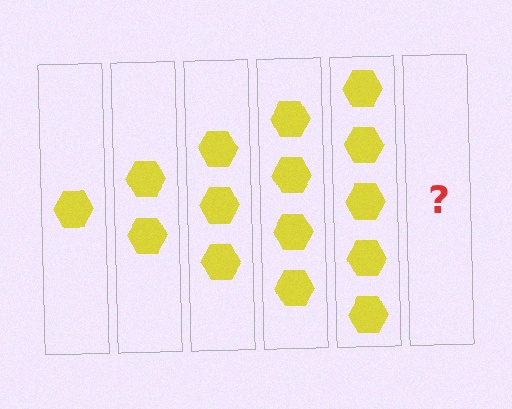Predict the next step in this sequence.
The next step is 6 hexagons.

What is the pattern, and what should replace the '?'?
The pattern is that each step adds one more hexagon. The '?' should be 6 hexagons.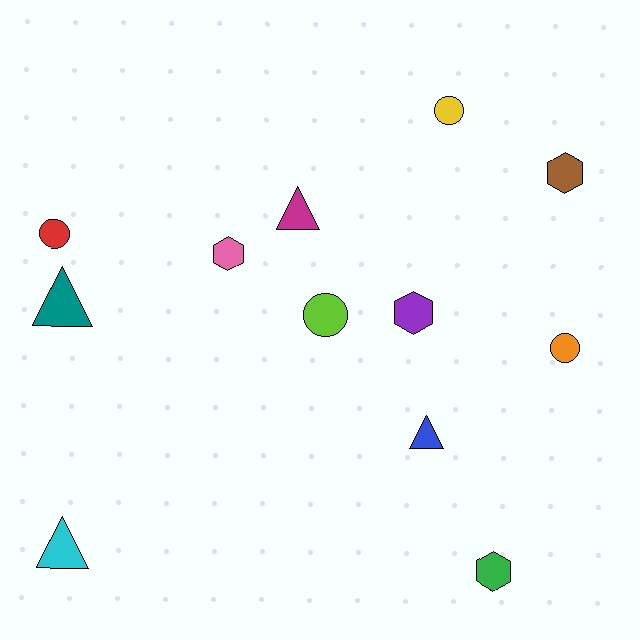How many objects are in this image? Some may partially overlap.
There are 12 objects.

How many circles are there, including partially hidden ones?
There are 4 circles.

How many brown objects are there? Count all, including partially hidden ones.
There is 1 brown object.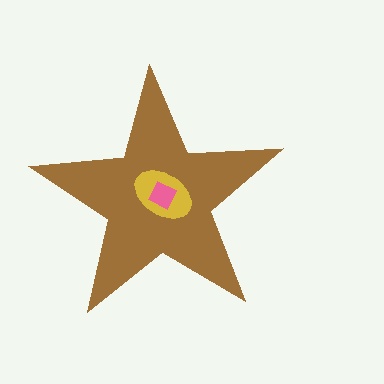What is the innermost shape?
The pink diamond.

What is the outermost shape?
The brown star.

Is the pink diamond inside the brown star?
Yes.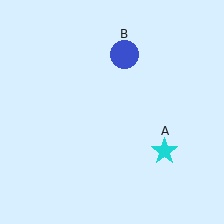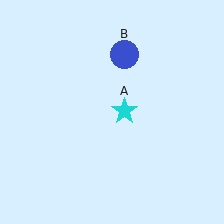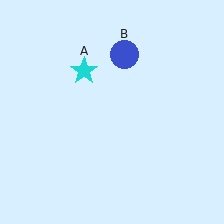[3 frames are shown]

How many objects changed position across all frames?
1 object changed position: cyan star (object A).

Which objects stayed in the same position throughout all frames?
Blue circle (object B) remained stationary.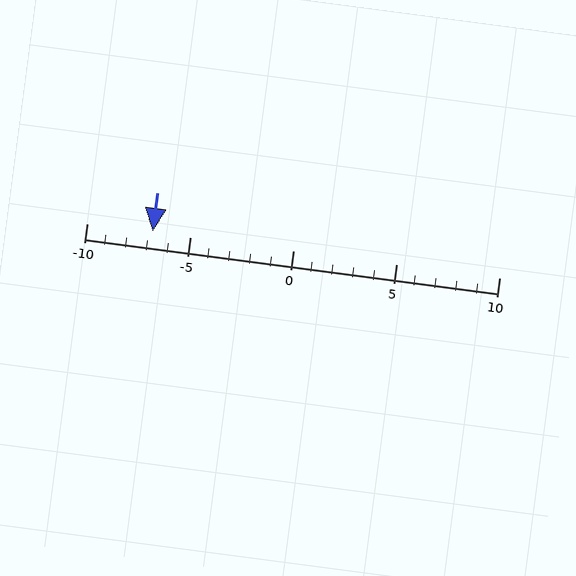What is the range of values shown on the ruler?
The ruler shows values from -10 to 10.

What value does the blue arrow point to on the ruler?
The blue arrow points to approximately -7.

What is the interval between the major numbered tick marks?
The major tick marks are spaced 5 units apart.